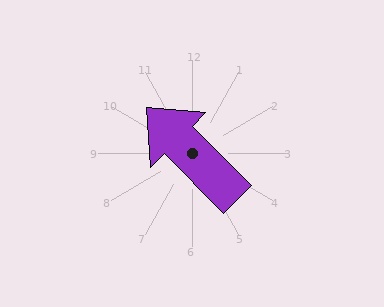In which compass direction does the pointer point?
Northwest.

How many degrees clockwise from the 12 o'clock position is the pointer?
Approximately 315 degrees.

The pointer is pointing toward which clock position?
Roughly 11 o'clock.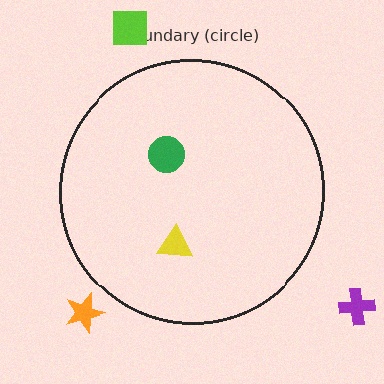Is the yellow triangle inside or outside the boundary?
Inside.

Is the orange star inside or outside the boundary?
Outside.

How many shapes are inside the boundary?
2 inside, 3 outside.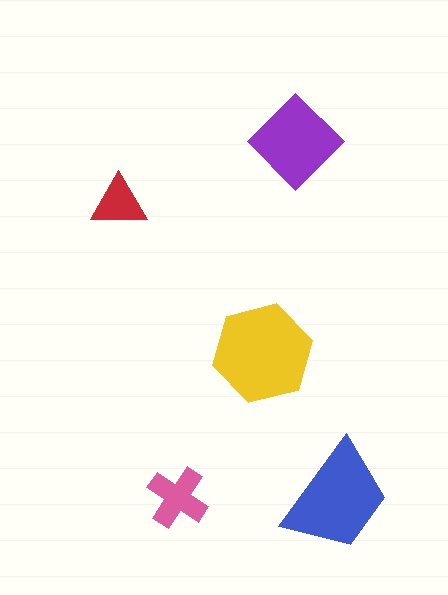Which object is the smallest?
The red triangle.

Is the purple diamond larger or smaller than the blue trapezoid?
Smaller.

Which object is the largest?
The yellow hexagon.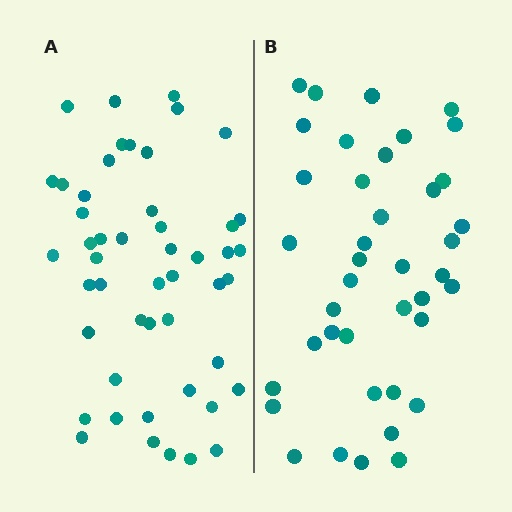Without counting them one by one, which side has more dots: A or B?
Region A (the left region) has more dots.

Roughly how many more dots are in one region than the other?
Region A has roughly 8 or so more dots than region B.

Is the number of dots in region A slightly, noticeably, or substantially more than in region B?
Region A has only slightly more — the two regions are fairly close. The ratio is roughly 1.2 to 1.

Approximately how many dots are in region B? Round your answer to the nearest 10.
About 40 dots.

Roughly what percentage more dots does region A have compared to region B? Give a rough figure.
About 20% more.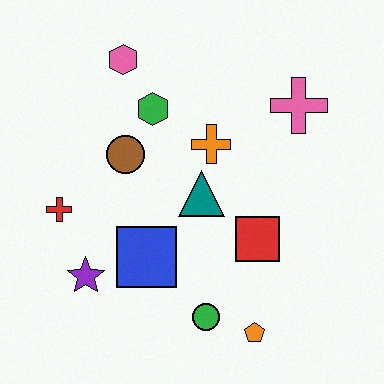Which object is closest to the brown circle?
The green hexagon is closest to the brown circle.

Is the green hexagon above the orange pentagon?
Yes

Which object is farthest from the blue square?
The pink cross is farthest from the blue square.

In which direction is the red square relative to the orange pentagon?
The red square is above the orange pentagon.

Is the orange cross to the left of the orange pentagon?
Yes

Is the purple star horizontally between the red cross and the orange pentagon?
Yes